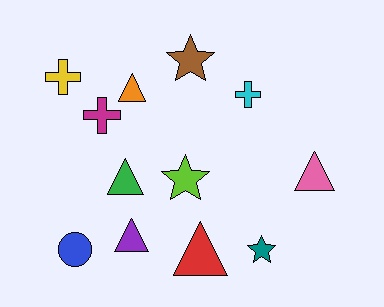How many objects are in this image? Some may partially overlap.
There are 12 objects.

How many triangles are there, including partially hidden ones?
There are 5 triangles.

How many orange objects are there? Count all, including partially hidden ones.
There is 1 orange object.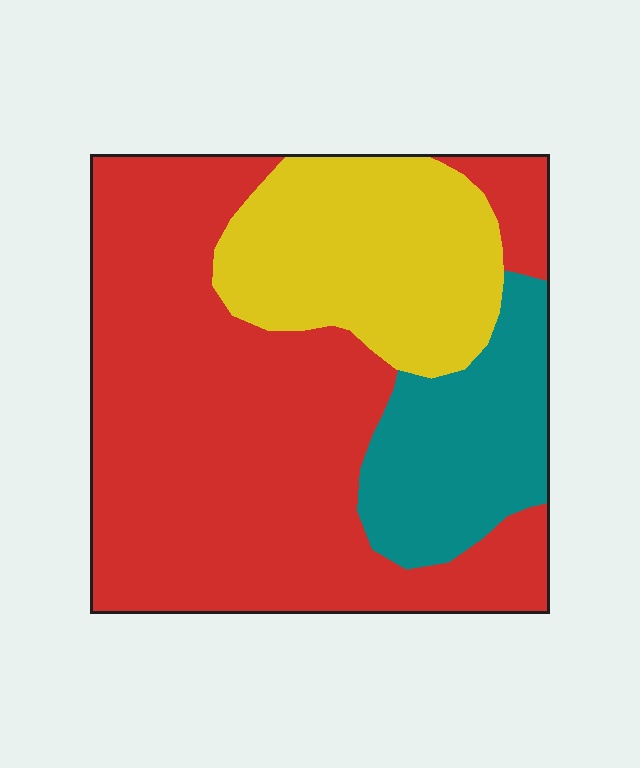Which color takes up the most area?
Red, at roughly 60%.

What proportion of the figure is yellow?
Yellow covers around 25% of the figure.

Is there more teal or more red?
Red.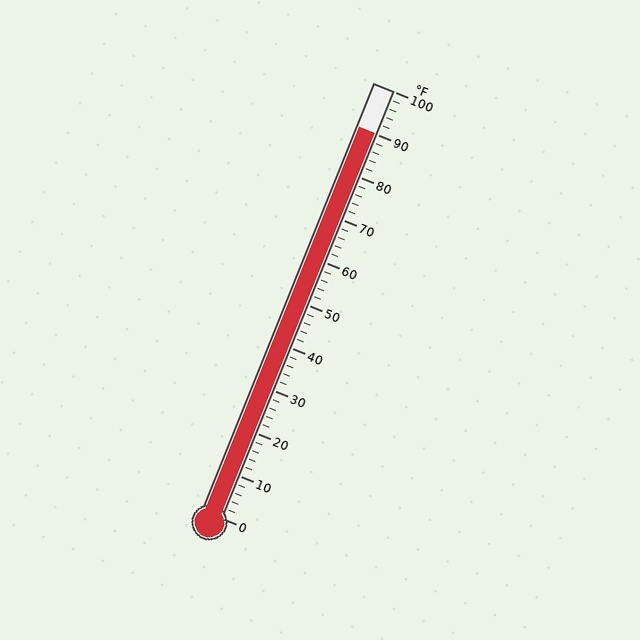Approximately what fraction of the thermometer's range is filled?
The thermometer is filled to approximately 90% of its range.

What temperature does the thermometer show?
The thermometer shows approximately 90°F.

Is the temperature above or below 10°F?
The temperature is above 10°F.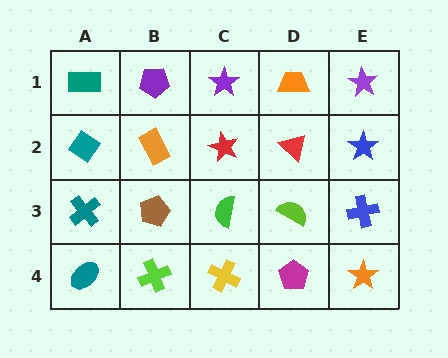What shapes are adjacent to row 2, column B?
A purple pentagon (row 1, column B), a brown pentagon (row 3, column B), a teal diamond (row 2, column A), a red star (row 2, column C).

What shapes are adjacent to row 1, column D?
A red triangle (row 2, column D), a purple star (row 1, column C), a purple star (row 1, column E).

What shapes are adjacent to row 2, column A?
A teal rectangle (row 1, column A), a teal cross (row 3, column A), an orange rectangle (row 2, column B).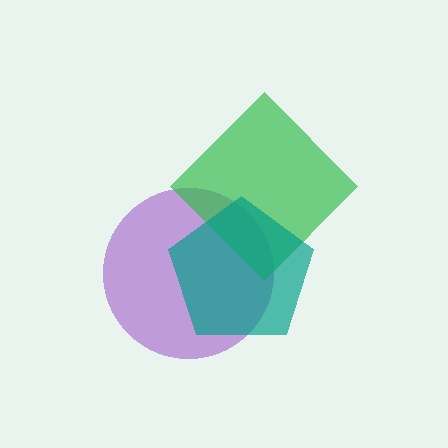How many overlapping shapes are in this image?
There are 3 overlapping shapes in the image.